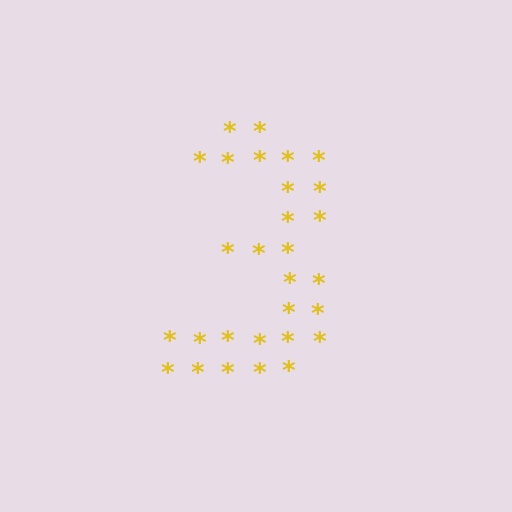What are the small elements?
The small elements are asterisks.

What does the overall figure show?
The overall figure shows the digit 3.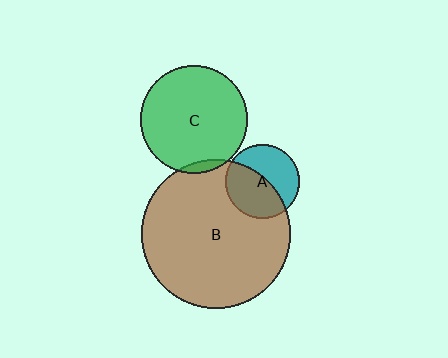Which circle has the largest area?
Circle B (brown).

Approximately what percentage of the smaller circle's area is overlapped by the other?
Approximately 55%.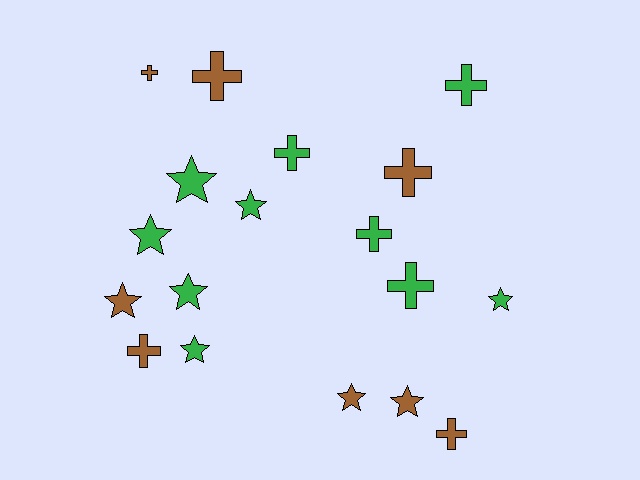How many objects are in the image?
There are 18 objects.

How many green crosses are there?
There are 4 green crosses.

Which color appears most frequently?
Green, with 10 objects.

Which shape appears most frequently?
Cross, with 9 objects.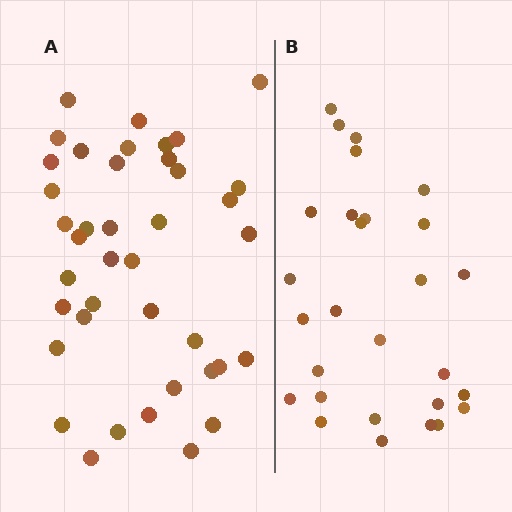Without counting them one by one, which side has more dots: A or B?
Region A (the left region) has more dots.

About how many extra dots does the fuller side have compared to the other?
Region A has roughly 12 or so more dots than region B.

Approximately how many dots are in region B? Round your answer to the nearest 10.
About 30 dots. (The exact count is 28, which rounds to 30.)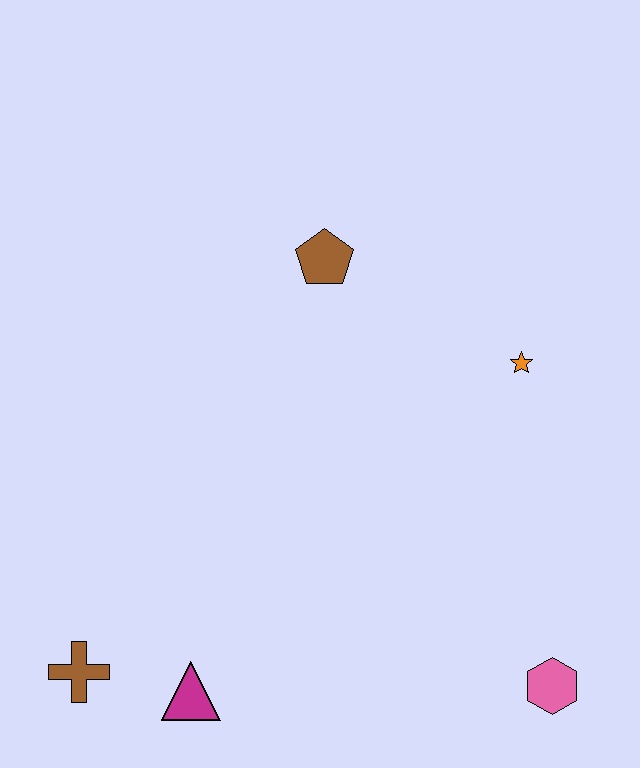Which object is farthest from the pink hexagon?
The brown pentagon is farthest from the pink hexagon.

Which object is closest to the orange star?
The brown pentagon is closest to the orange star.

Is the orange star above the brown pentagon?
No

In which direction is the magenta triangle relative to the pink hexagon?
The magenta triangle is to the left of the pink hexagon.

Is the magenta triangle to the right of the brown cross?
Yes